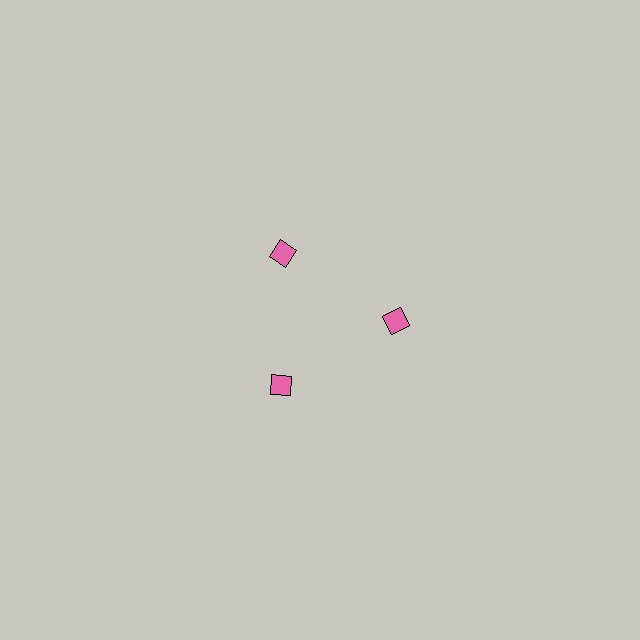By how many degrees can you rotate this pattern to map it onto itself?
The pattern maps onto itself every 120 degrees of rotation.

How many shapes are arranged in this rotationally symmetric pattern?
There are 3 shapes, arranged in 3 groups of 1.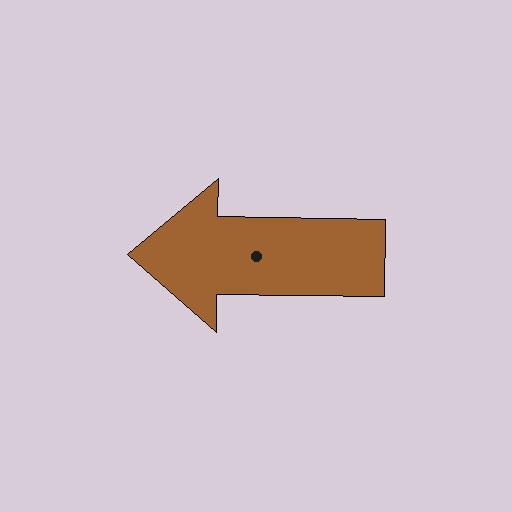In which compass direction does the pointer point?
West.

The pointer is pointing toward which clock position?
Roughly 9 o'clock.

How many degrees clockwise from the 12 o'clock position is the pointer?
Approximately 271 degrees.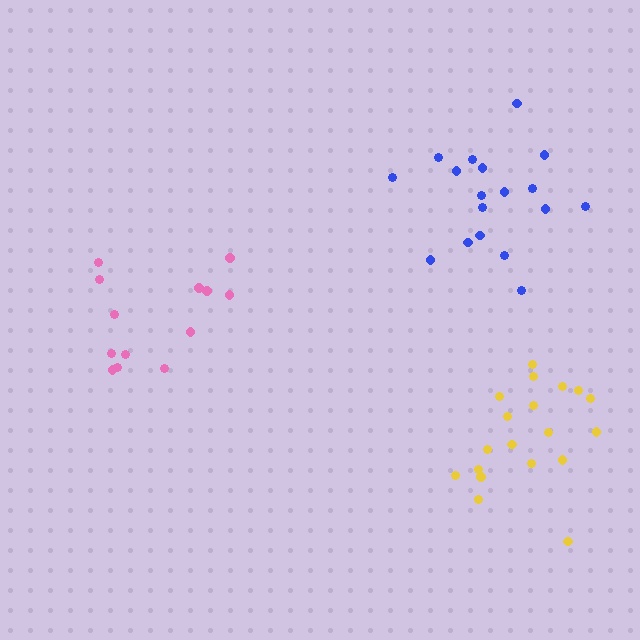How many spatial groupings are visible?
There are 3 spatial groupings.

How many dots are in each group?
Group 1: 18 dots, Group 2: 19 dots, Group 3: 13 dots (50 total).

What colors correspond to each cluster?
The clusters are colored: blue, yellow, pink.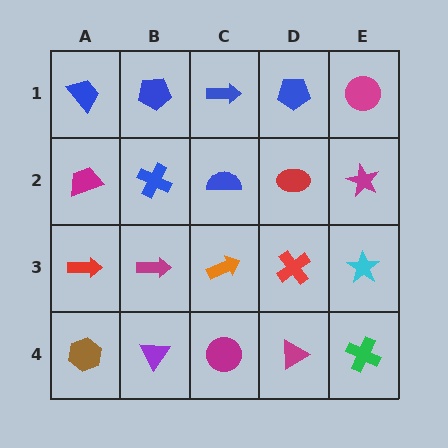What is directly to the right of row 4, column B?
A magenta circle.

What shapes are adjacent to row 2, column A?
A blue trapezoid (row 1, column A), a red arrow (row 3, column A), a blue cross (row 2, column B).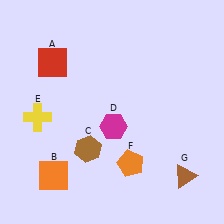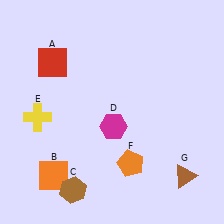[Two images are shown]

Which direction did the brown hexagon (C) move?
The brown hexagon (C) moved down.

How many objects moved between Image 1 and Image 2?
1 object moved between the two images.